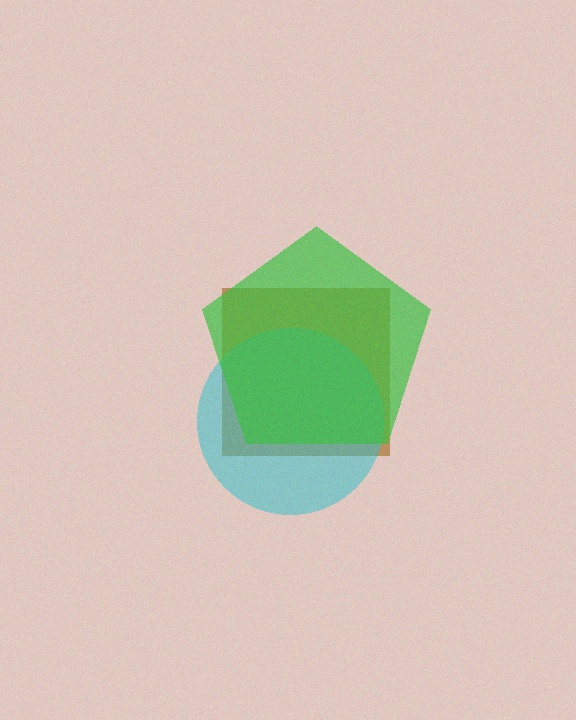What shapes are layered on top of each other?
The layered shapes are: a brown square, a cyan circle, a green pentagon.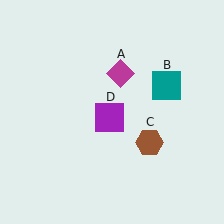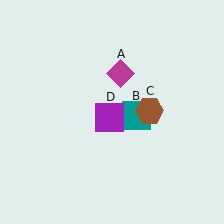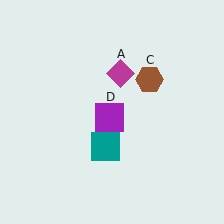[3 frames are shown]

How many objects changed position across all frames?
2 objects changed position: teal square (object B), brown hexagon (object C).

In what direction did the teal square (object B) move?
The teal square (object B) moved down and to the left.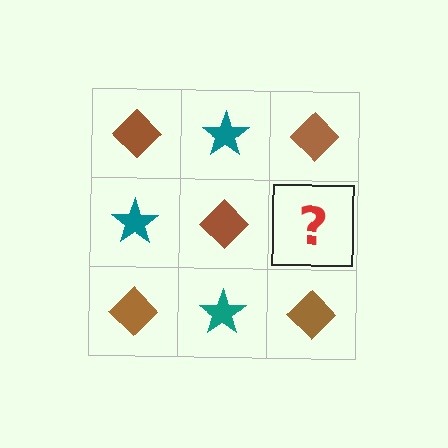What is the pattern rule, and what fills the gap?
The rule is that it alternates brown diamond and teal star in a checkerboard pattern. The gap should be filled with a teal star.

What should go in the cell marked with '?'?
The missing cell should contain a teal star.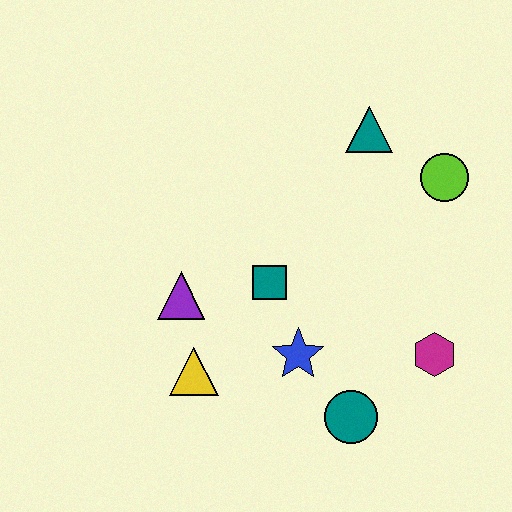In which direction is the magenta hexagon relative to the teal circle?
The magenta hexagon is to the right of the teal circle.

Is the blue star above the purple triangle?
No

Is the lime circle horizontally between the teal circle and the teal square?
No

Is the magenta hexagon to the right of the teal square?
Yes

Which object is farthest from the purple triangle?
The lime circle is farthest from the purple triangle.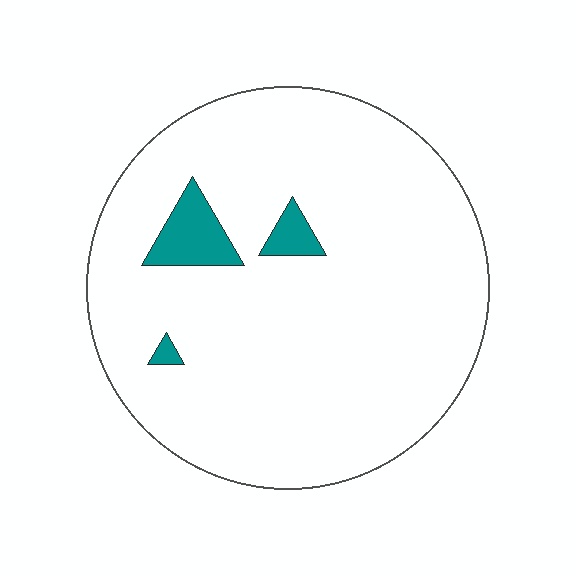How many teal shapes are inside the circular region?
3.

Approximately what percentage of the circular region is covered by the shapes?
Approximately 5%.